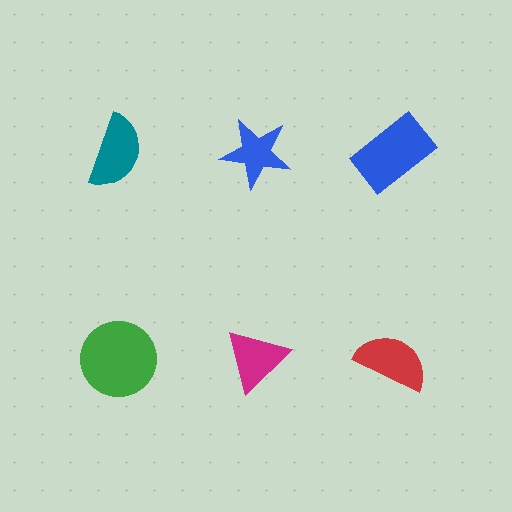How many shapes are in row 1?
3 shapes.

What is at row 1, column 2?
A blue star.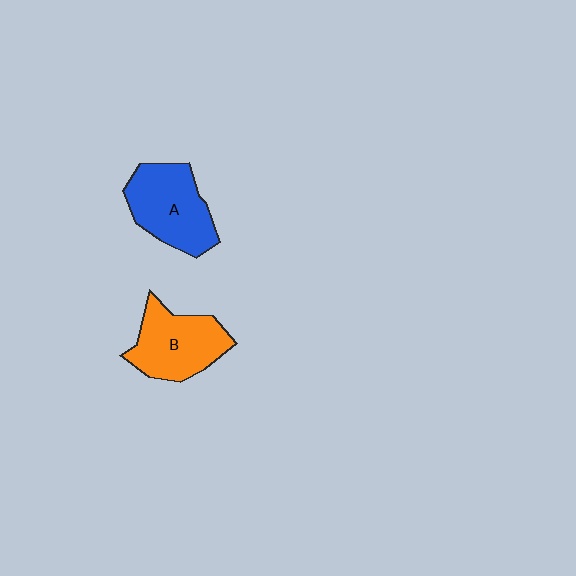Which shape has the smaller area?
Shape B (orange).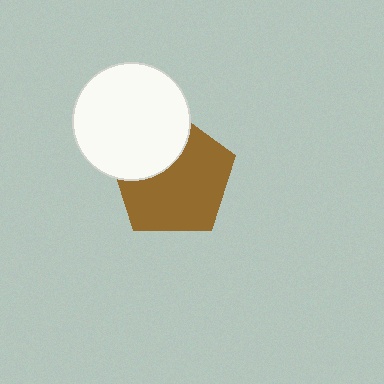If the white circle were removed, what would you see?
You would see the complete brown pentagon.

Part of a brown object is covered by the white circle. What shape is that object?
It is a pentagon.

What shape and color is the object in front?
The object in front is a white circle.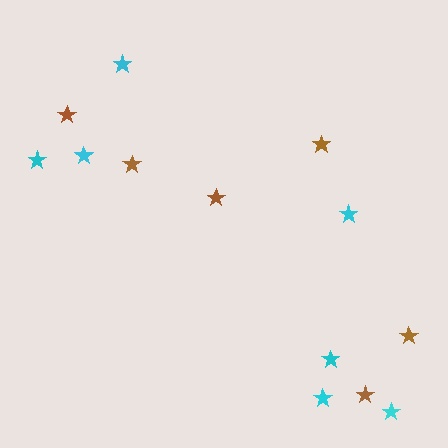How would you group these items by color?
There are 2 groups: one group of brown stars (6) and one group of cyan stars (7).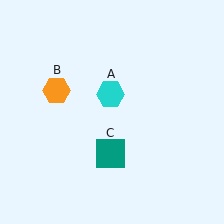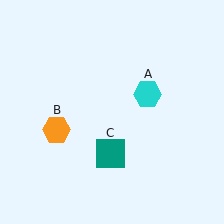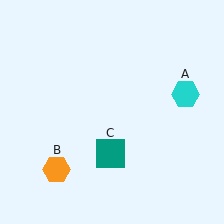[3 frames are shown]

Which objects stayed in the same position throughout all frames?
Teal square (object C) remained stationary.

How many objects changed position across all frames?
2 objects changed position: cyan hexagon (object A), orange hexagon (object B).